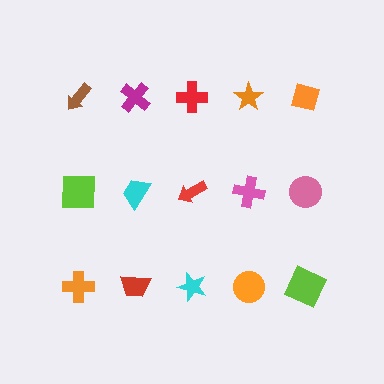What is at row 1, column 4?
An orange star.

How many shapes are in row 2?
5 shapes.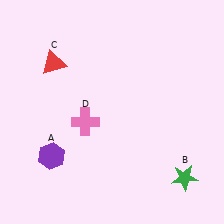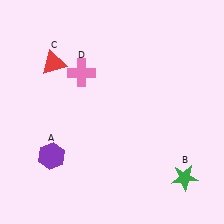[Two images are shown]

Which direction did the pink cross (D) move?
The pink cross (D) moved up.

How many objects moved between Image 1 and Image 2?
1 object moved between the two images.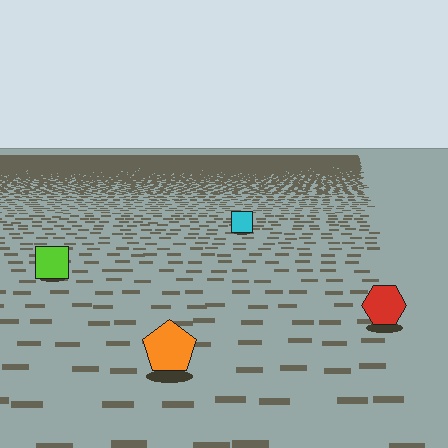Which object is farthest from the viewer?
The cyan square is farthest from the viewer. It appears smaller and the ground texture around it is denser.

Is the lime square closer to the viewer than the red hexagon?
No. The red hexagon is closer — you can tell from the texture gradient: the ground texture is coarser near it.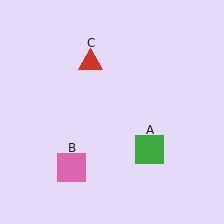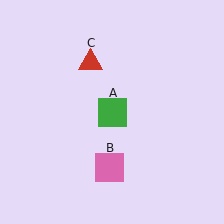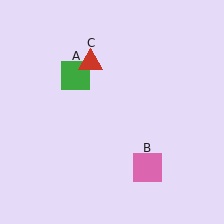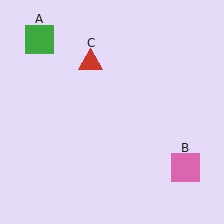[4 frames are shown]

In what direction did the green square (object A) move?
The green square (object A) moved up and to the left.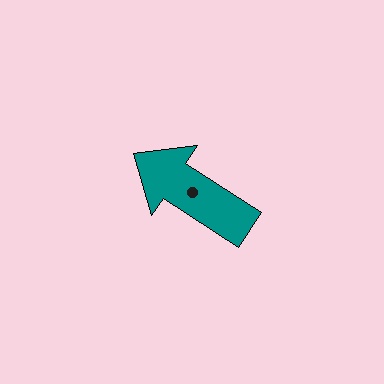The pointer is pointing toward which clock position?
Roughly 10 o'clock.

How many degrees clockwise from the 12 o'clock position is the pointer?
Approximately 303 degrees.